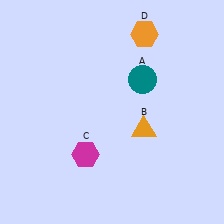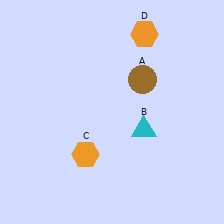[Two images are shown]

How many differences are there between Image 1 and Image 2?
There are 3 differences between the two images.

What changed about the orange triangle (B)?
In Image 1, B is orange. In Image 2, it changed to cyan.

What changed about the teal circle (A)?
In Image 1, A is teal. In Image 2, it changed to brown.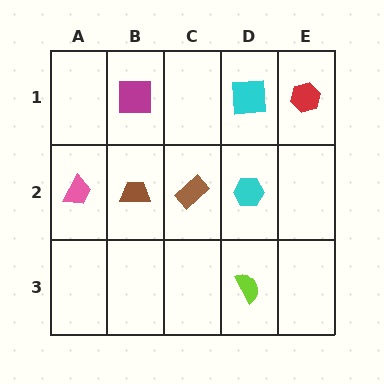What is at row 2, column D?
A cyan hexagon.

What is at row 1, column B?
A magenta square.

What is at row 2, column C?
A brown rectangle.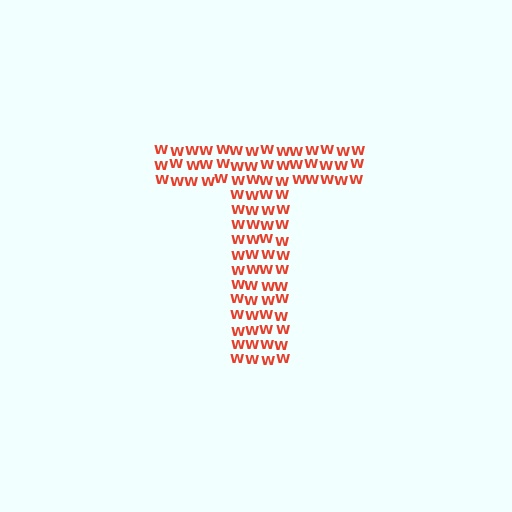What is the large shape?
The large shape is the letter T.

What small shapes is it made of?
It is made of small letter W's.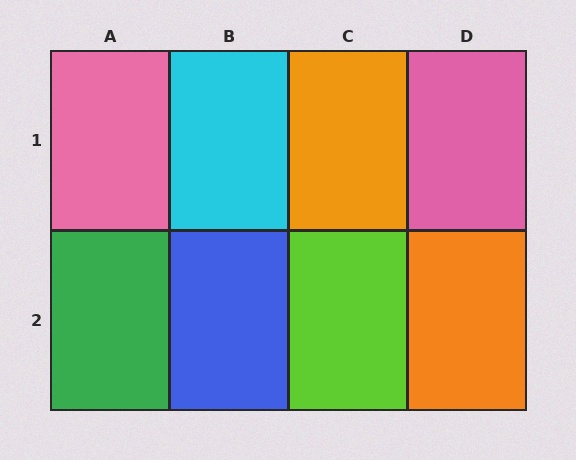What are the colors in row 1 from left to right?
Pink, cyan, orange, pink.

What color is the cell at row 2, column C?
Lime.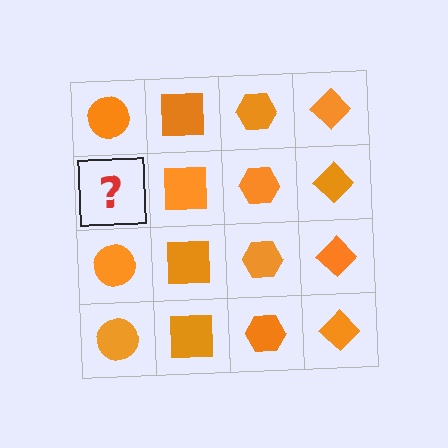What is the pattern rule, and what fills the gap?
The rule is that each column has a consistent shape. The gap should be filled with an orange circle.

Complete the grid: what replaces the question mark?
The question mark should be replaced with an orange circle.